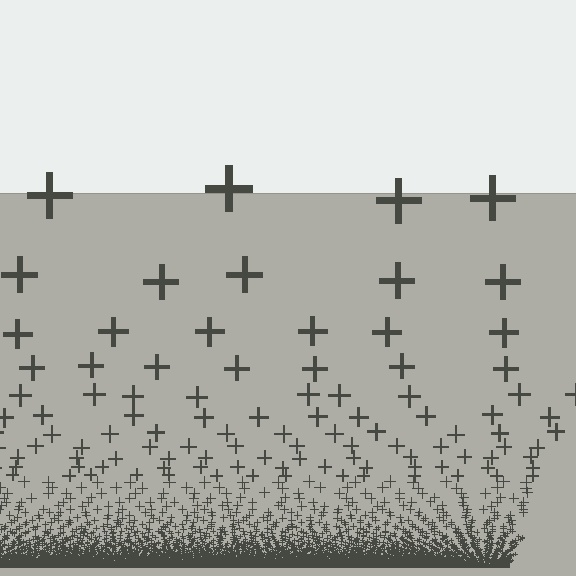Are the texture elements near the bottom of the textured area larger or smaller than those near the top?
Smaller. The gradient is inverted — elements near the bottom are smaller and denser.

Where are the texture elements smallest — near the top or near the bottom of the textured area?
Near the bottom.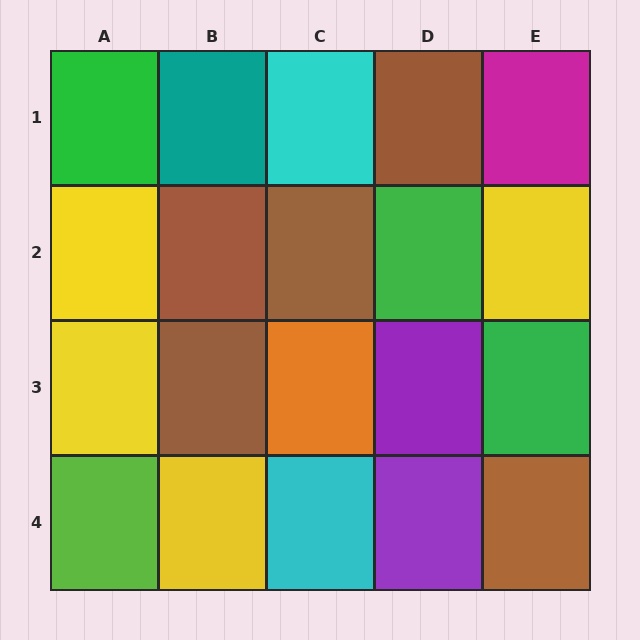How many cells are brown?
5 cells are brown.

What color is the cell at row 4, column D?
Purple.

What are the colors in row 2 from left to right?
Yellow, brown, brown, green, yellow.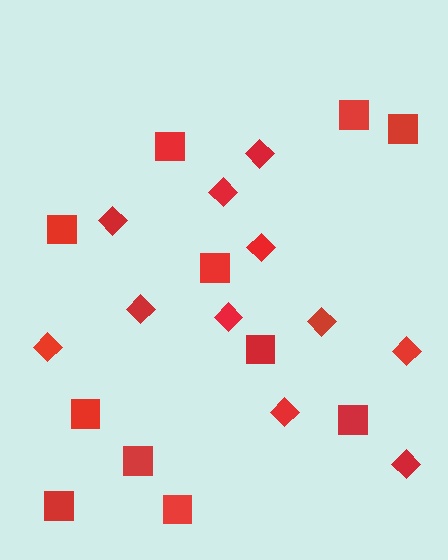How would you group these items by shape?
There are 2 groups: one group of diamonds (11) and one group of squares (11).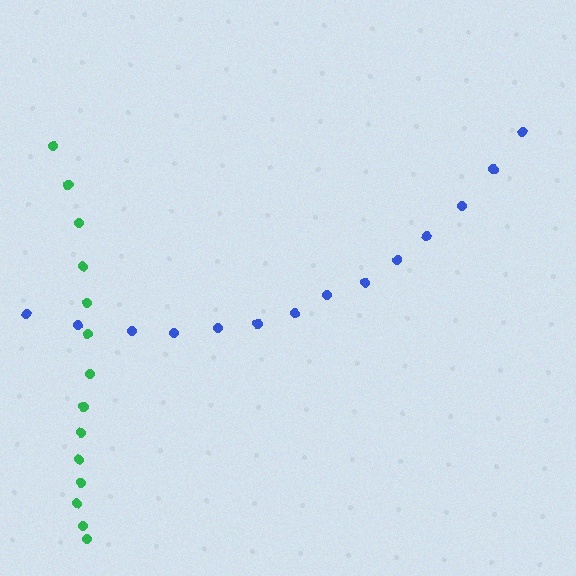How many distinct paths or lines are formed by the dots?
There are 2 distinct paths.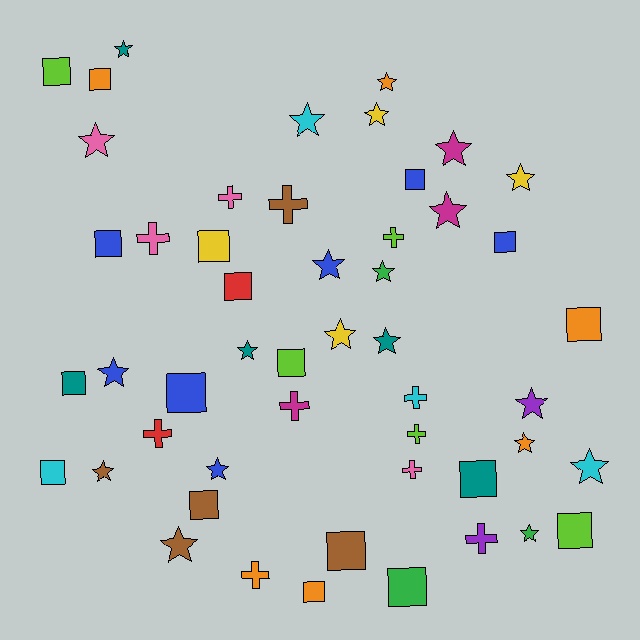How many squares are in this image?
There are 18 squares.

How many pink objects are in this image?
There are 4 pink objects.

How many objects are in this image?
There are 50 objects.